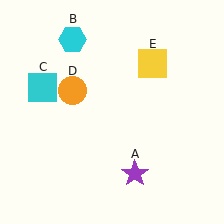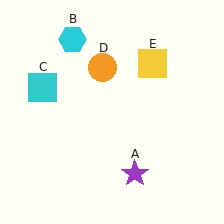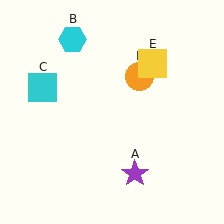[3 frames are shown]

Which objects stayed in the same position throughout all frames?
Purple star (object A) and cyan hexagon (object B) and cyan square (object C) and yellow square (object E) remained stationary.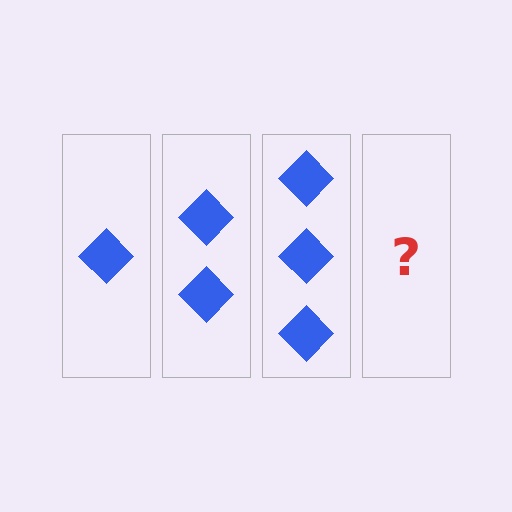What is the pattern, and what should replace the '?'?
The pattern is that each step adds one more diamond. The '?' should be 4 diamonds.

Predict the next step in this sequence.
The next step is 4 diamonds.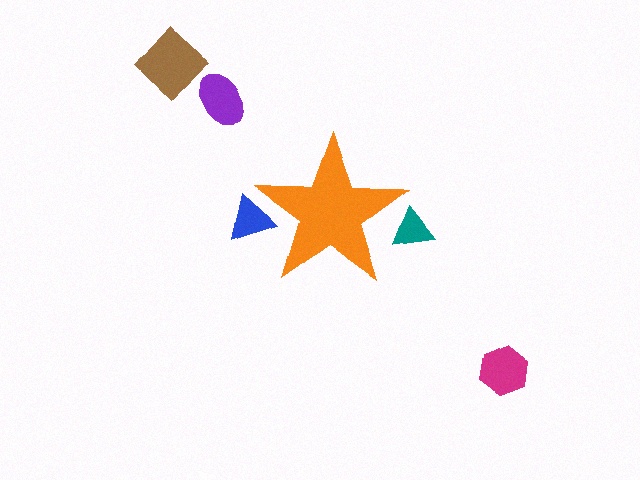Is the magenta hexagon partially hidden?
No, the magenta hexagon is fully visible.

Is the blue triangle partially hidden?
Yes, the blue triangle is partially hidden behind the orange star.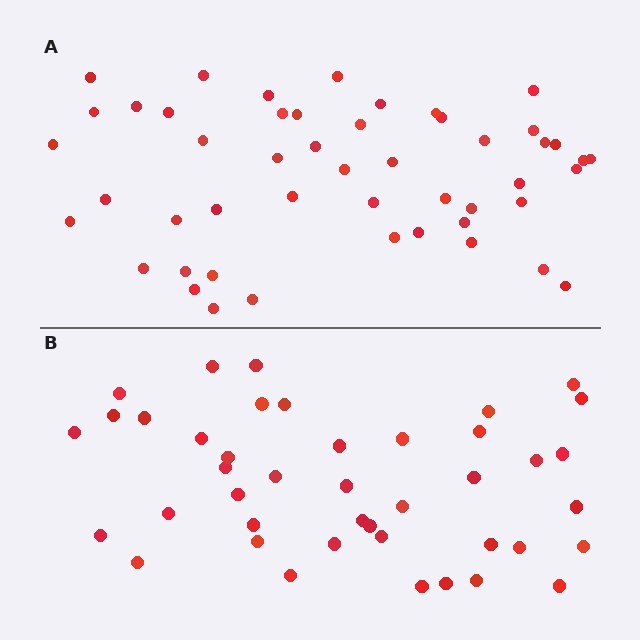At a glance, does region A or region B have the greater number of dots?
Region A (the top region) has more dots.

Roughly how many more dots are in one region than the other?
Region A has roughly 8 or so more dots than region B.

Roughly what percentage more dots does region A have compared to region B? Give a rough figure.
About 15% more.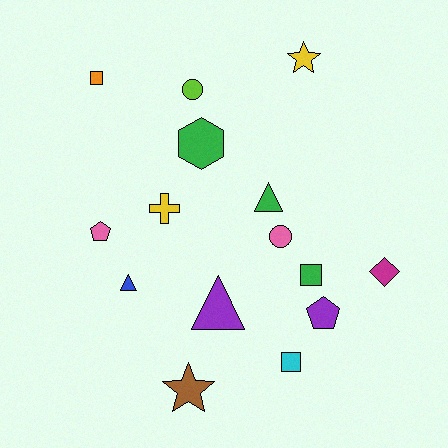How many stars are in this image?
There are 2 stars.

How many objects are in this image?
There are 15 objects.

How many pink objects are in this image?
There are 2 pink objects.